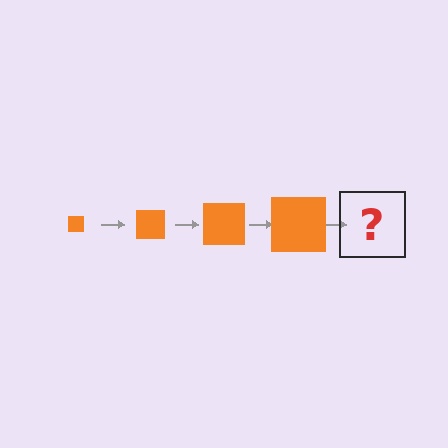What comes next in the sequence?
The next element should be an orange square, larger than the previous one.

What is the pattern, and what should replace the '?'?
The pattern is that the square gets progressively larger each step. The '?' should be an orange square, larger than the previous one.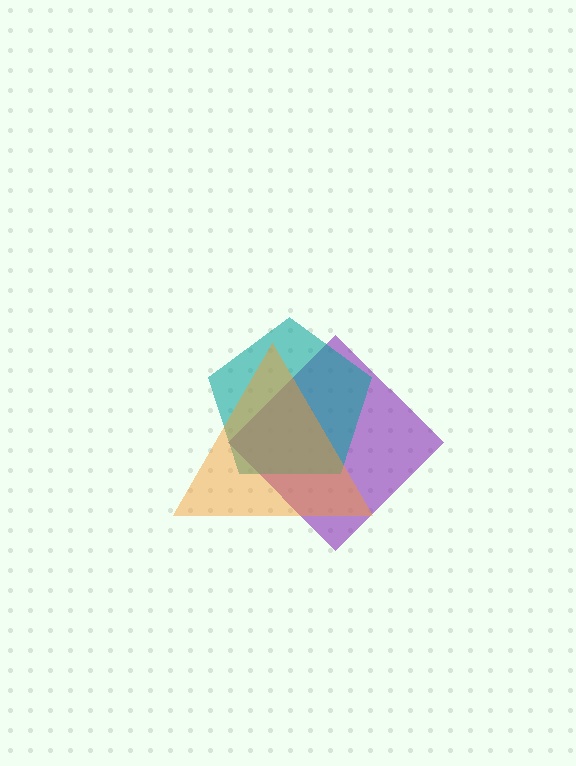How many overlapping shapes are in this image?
There are 3 overlapping shapes in the image.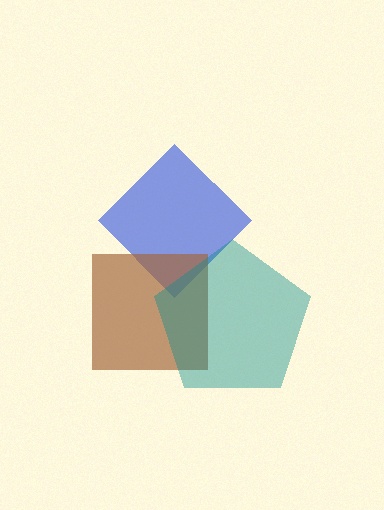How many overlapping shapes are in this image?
There are 3 overlapping shapes in the image.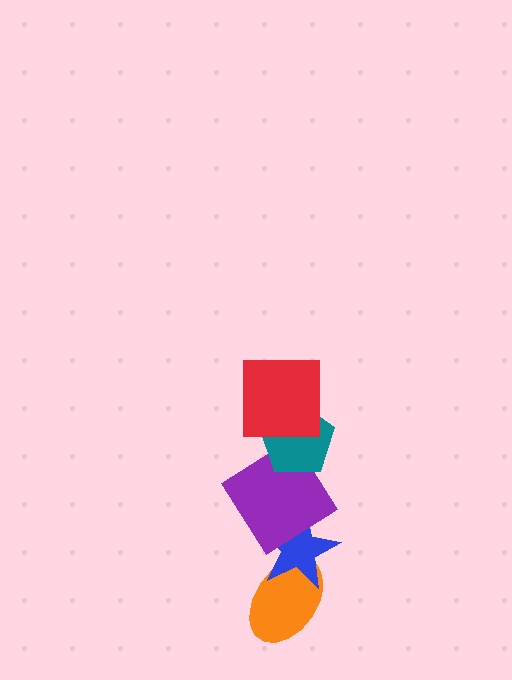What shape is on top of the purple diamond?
The teal pentagon is on top of the purple diamond.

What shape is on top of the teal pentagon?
The red square is on top of the teal pentagon.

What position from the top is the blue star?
The blue star is 4th from the top.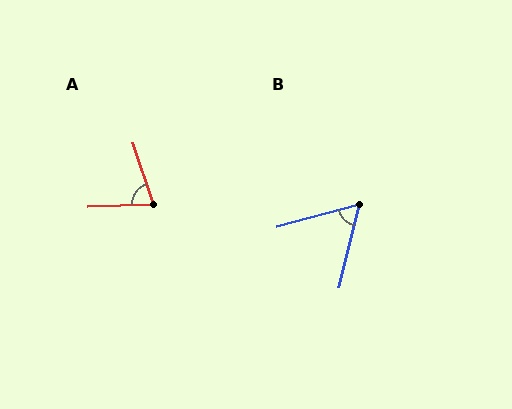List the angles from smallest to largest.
B (61°), A (73°).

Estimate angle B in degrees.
Approximately 61 degrees.